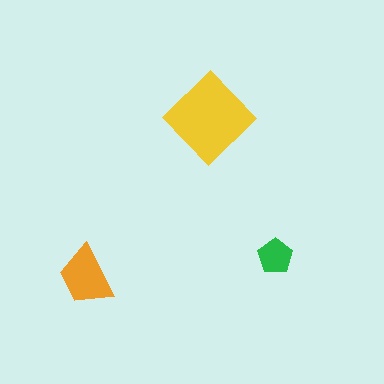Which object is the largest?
The yellow diamond.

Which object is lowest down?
The orange trapezoid is bottommost.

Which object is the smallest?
The green pentagon.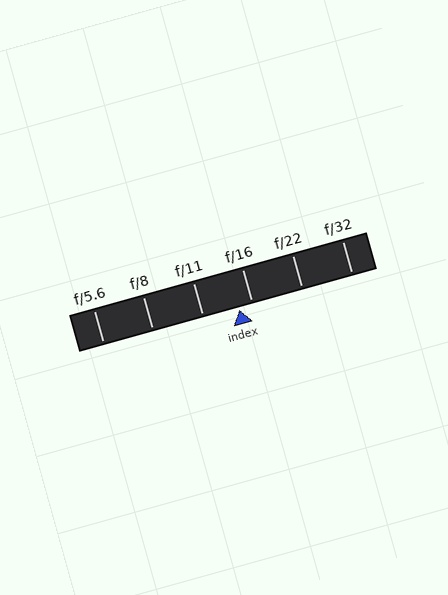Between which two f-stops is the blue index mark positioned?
The index mark is between f/11 and f/16.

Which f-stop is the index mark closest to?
The index mark is closest to f/16.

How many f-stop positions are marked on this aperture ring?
There are 6 f-stop positions marked.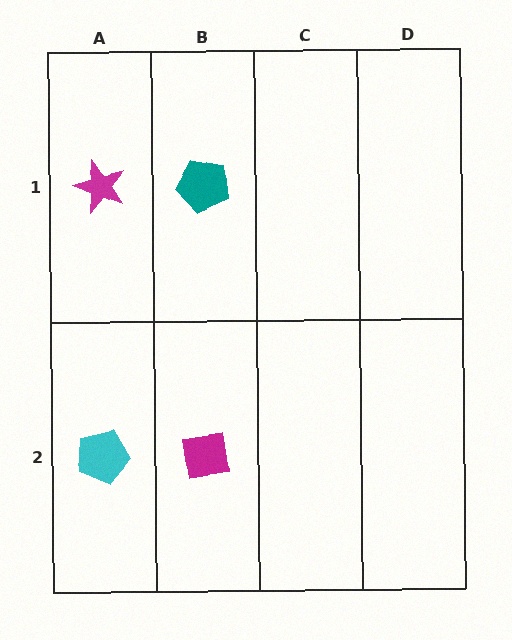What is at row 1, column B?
A teal pentagon.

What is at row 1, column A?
A magenta star.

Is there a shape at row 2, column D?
No, that cell is empty.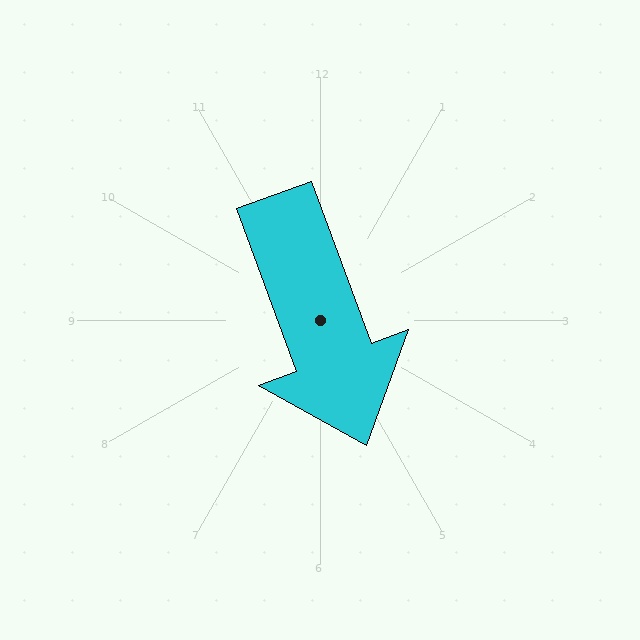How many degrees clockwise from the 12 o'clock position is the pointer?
Approximately 160 degrees.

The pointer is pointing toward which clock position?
Roughly 5 o'clock.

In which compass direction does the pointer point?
South.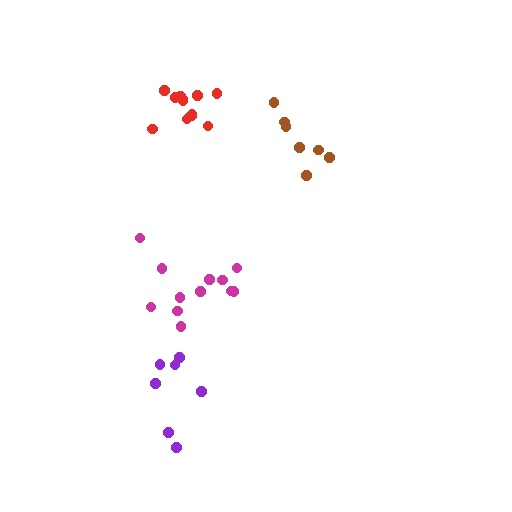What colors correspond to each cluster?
The clusters are colored: purple, magenta, brown, red.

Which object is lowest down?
The purple cluster is bottommost.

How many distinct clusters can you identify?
There are 4 distinct clusters.